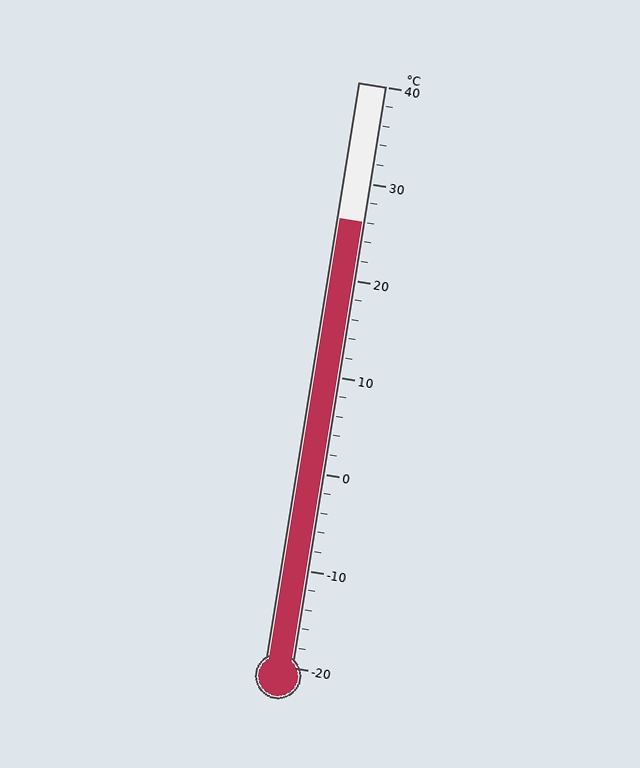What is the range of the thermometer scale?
The thermometer scale ranges from -20°C to 40°C.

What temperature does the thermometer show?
The thermometer shows approximately 26°C.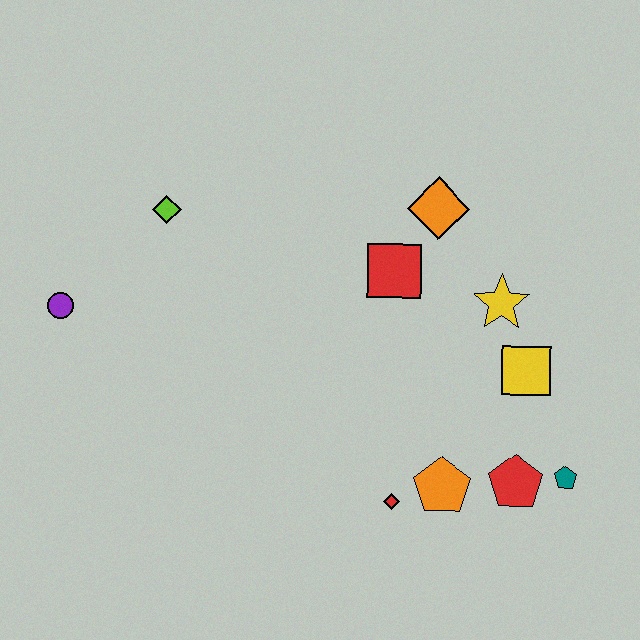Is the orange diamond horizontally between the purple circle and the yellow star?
Yes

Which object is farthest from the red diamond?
The purple circle is farthest from the red diamond.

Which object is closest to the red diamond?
The orange pentagon is closest to the red diamond.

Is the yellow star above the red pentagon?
Yes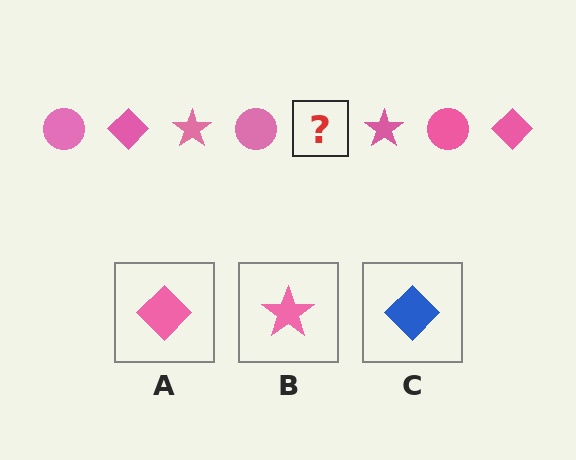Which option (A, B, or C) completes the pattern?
A.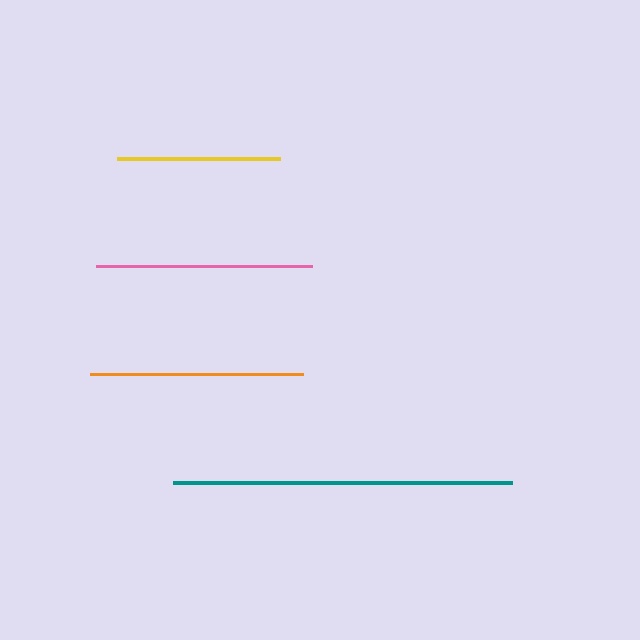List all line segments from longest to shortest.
From longest to shortest: teal, pink, orange, yellow.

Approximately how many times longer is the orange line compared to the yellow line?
The orange line is approximately 1.3 times the length of the yellow line.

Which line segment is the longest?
The teal line is the longest at approximately 339 pixels.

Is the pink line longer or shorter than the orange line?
The pink line is longer than the orange line.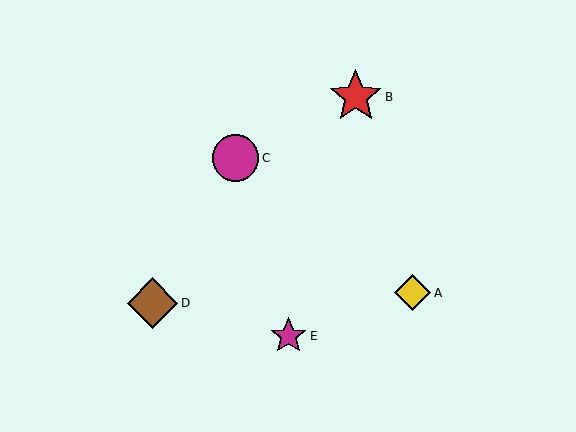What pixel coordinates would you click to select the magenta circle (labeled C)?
Click at (236, 158) to select the magenta circle C.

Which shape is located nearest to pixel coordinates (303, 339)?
The magenta star (labeled E) at (288, 336) is nearest to that location.